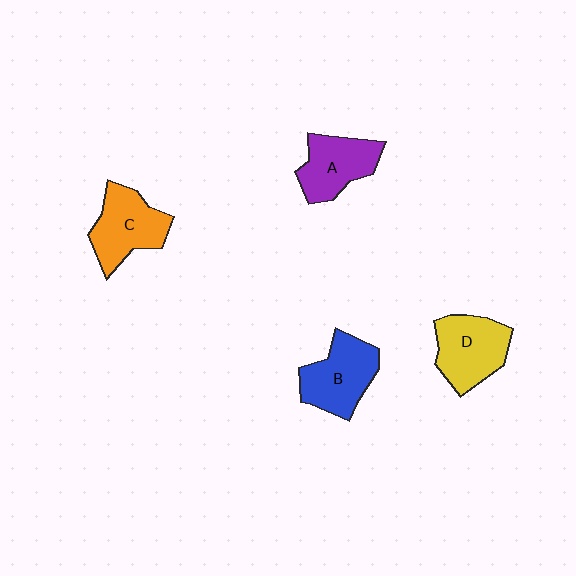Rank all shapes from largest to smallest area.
From largest to smallest: D (yellow), C (orange), B (blue), A (purple).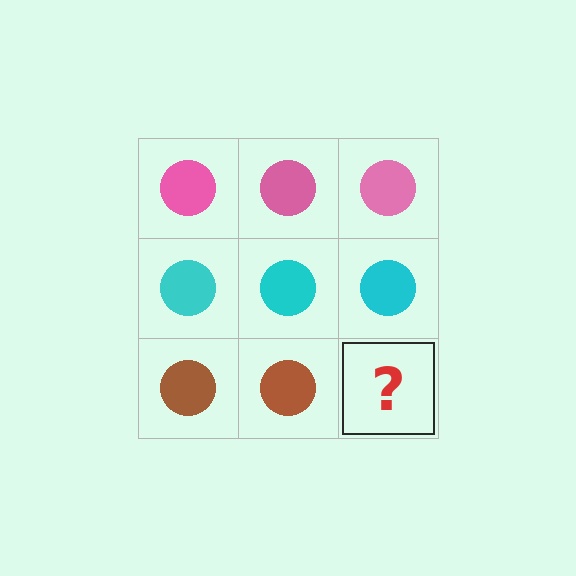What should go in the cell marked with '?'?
The missing cell should contain a brown circle.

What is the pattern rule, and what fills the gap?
The rule is that each row has a consistent color. The gap should be filled with a brown circle.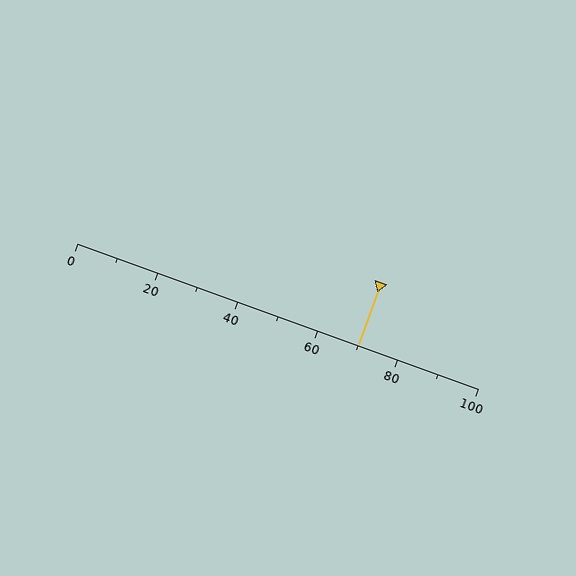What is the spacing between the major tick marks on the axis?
The major ticks are spaced 20 apart.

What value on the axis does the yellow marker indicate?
The marker indicates approximately 70.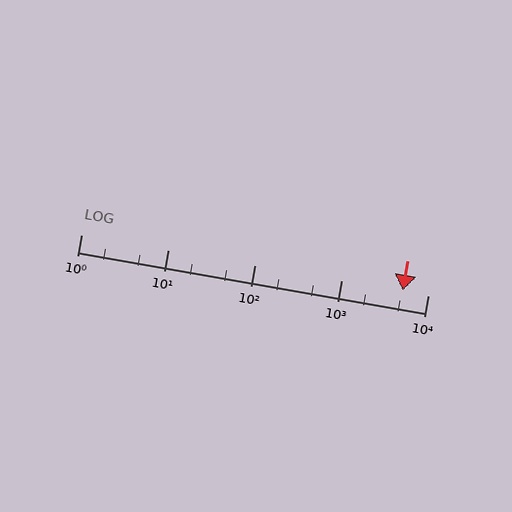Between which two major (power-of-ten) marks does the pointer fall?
The pointer is between 1000 and 10000.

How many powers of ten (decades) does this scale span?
The scale spans 4 decades, from 1 to 10000.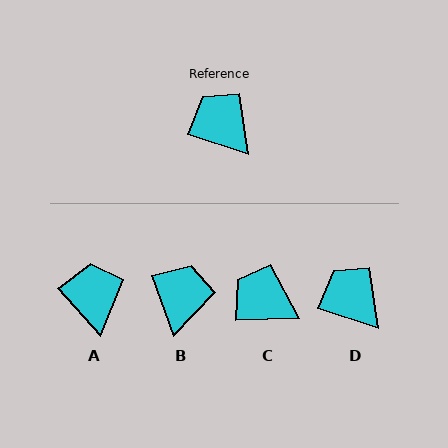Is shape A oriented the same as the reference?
No, it is off by about 30 degrees.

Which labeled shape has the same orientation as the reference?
D.